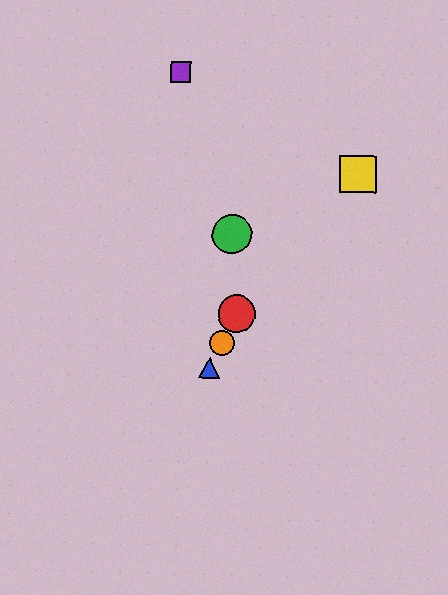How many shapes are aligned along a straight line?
3 shapes (the red circle, the blue triangle, the orange circle) are aligned along a straight line.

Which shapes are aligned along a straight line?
The red circle, the blue triangle, the orange circle are aligned along a straight line.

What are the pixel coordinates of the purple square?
The purple square is at (181, 72).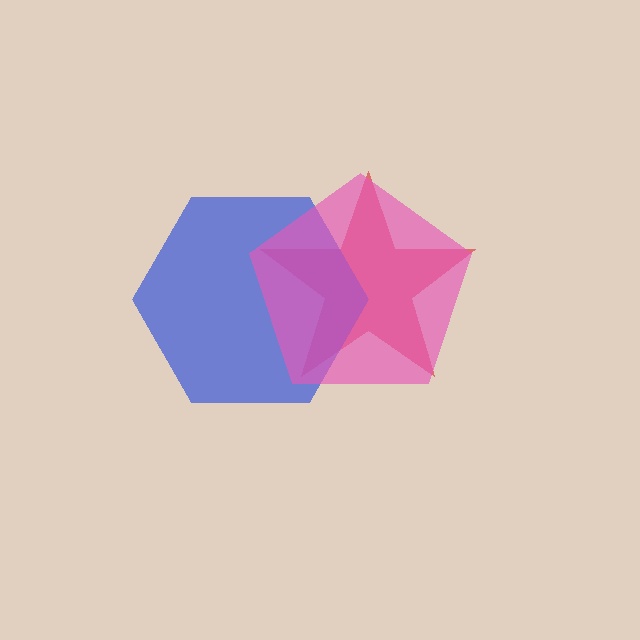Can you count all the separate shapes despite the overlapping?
Yes, there are 3 separate shapes.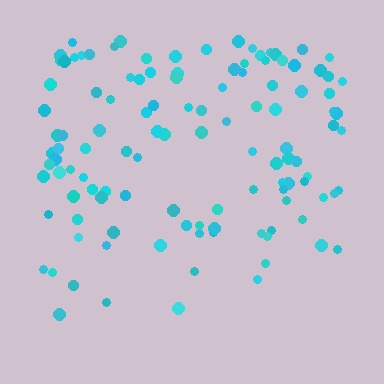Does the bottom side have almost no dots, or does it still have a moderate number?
Still a moderate number, just noticeably fewer than the top.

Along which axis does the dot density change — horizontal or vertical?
Vertical.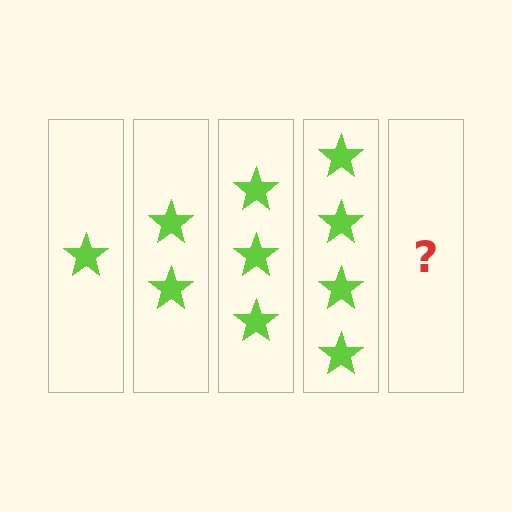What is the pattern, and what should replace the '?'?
The pattern is that each step adds one more star. The '?' should be 5 stars.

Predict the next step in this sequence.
The next step is 5 stars.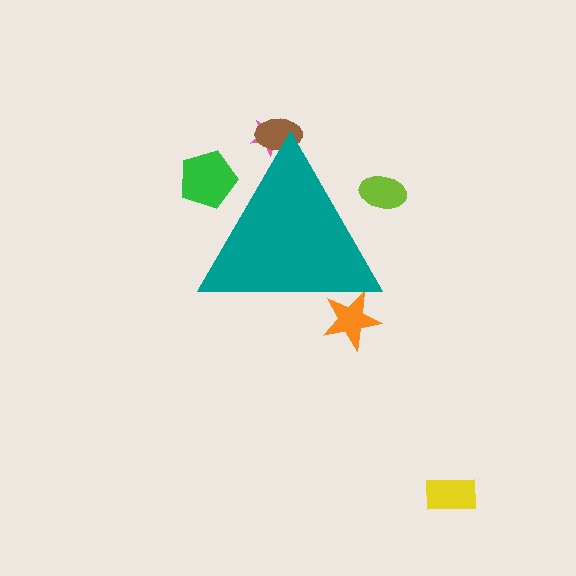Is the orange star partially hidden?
Yes, the orange star is partially hidden behind the teal triangle.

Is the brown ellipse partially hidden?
Yes, the brown ellipse is partially hidden behind the teal triangle.